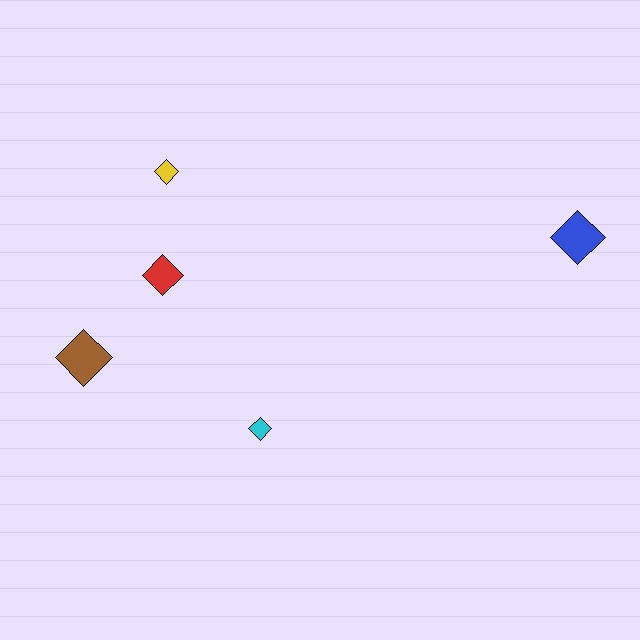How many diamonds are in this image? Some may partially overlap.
There are 5 diamonds.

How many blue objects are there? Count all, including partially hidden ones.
There is 1 blue object.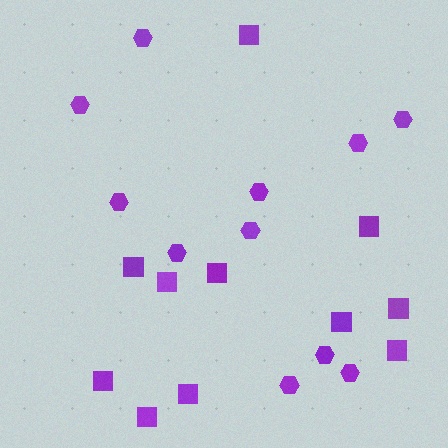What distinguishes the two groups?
There are 2 groups: one group of squares (11) and one group of hexagons (11).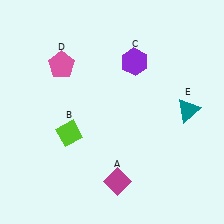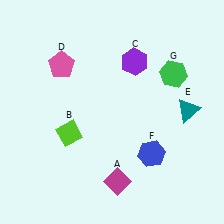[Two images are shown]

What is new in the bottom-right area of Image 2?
A blue hexagon (F) was added in the bottom-right area of Image 2.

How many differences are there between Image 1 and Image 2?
There are 2 differences between the two images.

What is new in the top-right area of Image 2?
A green hexagon (G) was added in the top-right area of Image 2.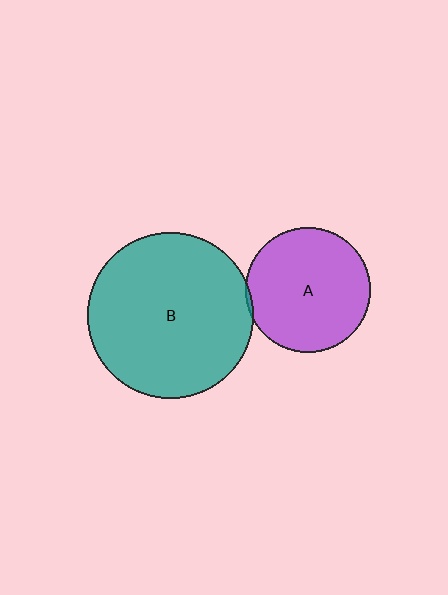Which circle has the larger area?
Circle B (teal).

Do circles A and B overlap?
Yes.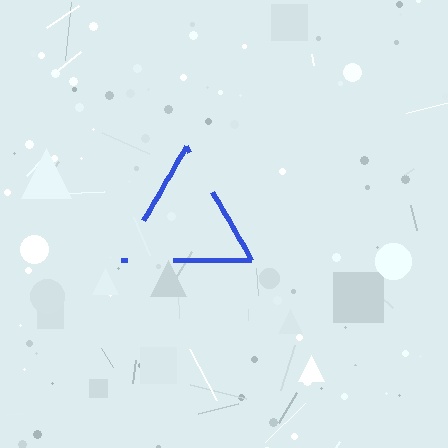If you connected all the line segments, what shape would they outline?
They would outline a triangle.